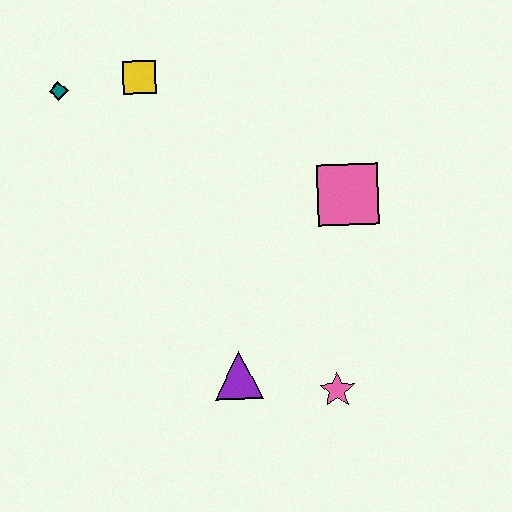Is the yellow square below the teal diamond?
No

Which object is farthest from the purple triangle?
The teal diamond is farthest from the purple triangle.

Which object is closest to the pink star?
The purple triangle is closest to the pink star.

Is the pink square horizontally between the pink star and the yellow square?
No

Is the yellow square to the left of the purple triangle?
Yes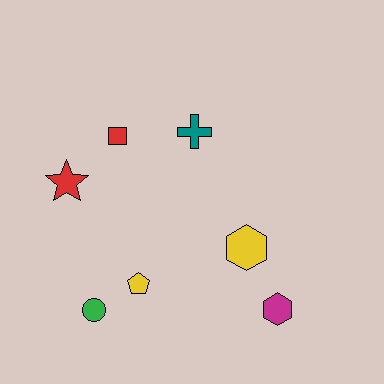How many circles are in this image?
There is 1 circle.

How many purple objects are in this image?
There are no purple objects.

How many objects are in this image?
There are 7 objects.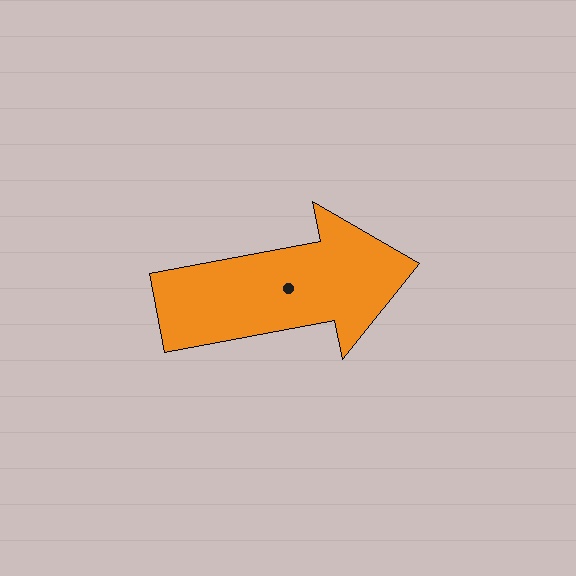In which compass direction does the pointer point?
East.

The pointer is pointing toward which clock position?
Roughly 3 o'clock.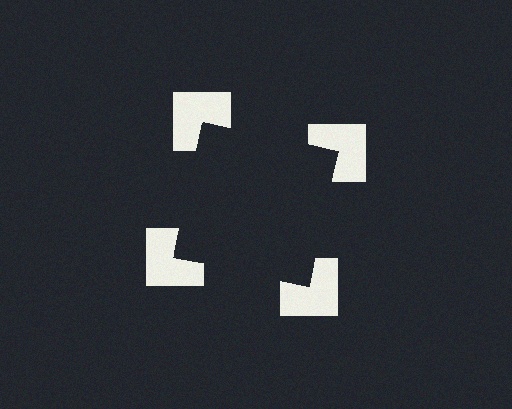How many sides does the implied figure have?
4 sides.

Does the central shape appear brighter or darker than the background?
It typically appears slightly darker than the background, even though no actual brightness change is drawn.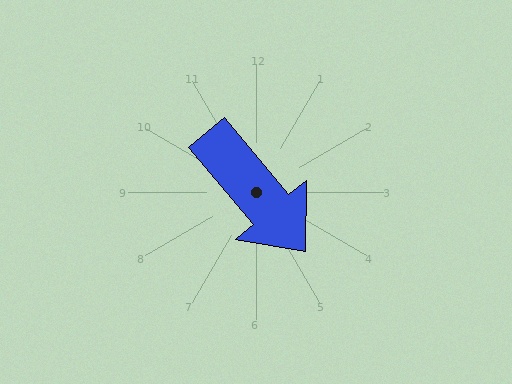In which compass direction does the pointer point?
Southeast.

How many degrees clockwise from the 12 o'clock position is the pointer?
Approximately 140 degrees.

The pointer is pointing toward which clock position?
Roughly 5 o'clock.